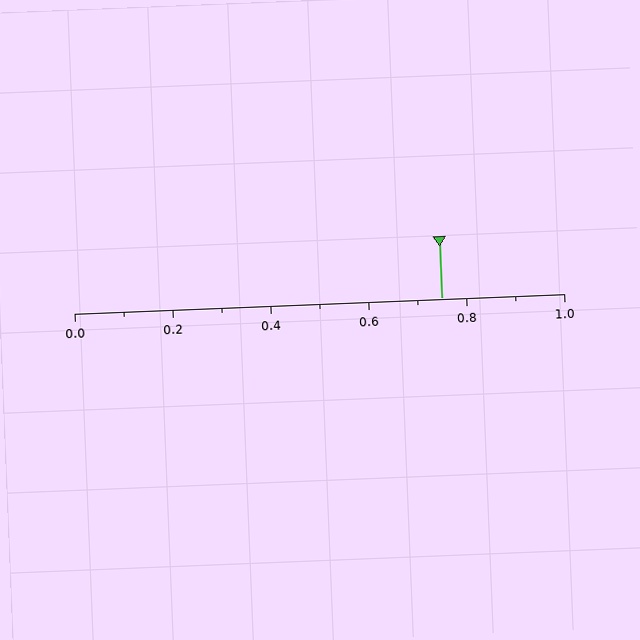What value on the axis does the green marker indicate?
The marker indicates approximately 0.75.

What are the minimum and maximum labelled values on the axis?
The axis runs from 0.0 to 1.0.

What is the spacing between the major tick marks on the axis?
The major ticks are spaced 0.2 apart.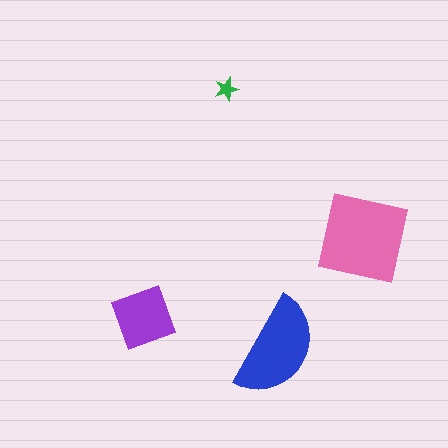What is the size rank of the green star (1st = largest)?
4th.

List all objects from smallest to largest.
The green star, the purple square, the blue semicircle, the pink square.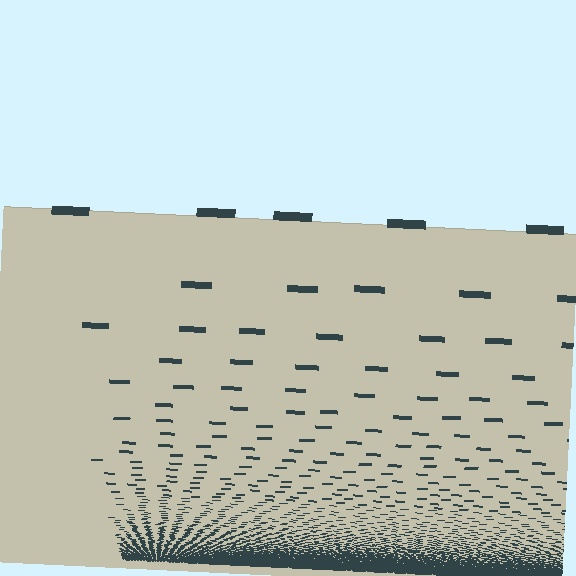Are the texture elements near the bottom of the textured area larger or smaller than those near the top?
Smaller. The gradient is inverted — elements near the bottom are smaller and denser.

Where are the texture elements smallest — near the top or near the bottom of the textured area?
Near the bottom.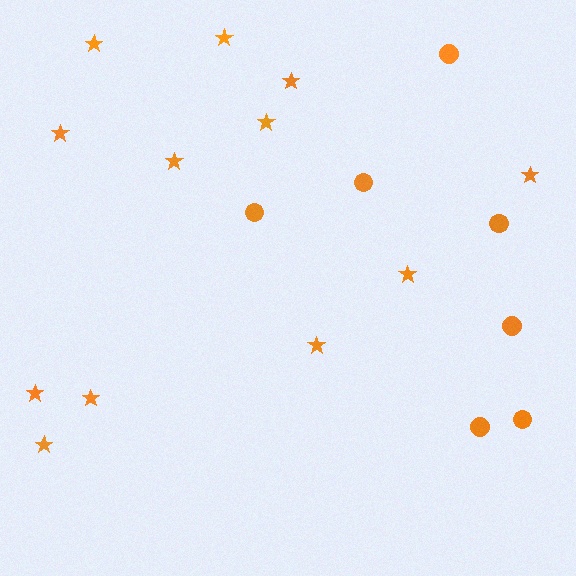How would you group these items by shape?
There are 2 groups: one group of stars (12) and one group of circles (7).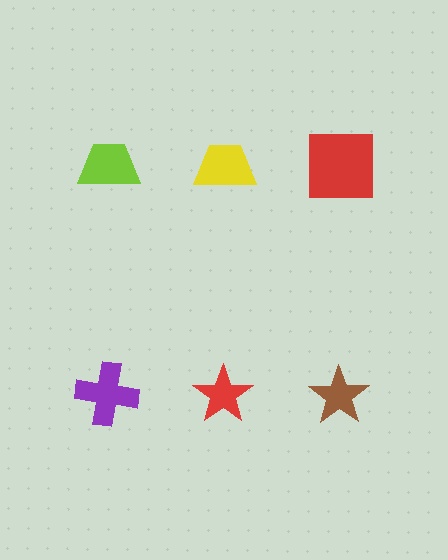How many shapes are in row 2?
3 shapes.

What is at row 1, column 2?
A yellow trapezoid.